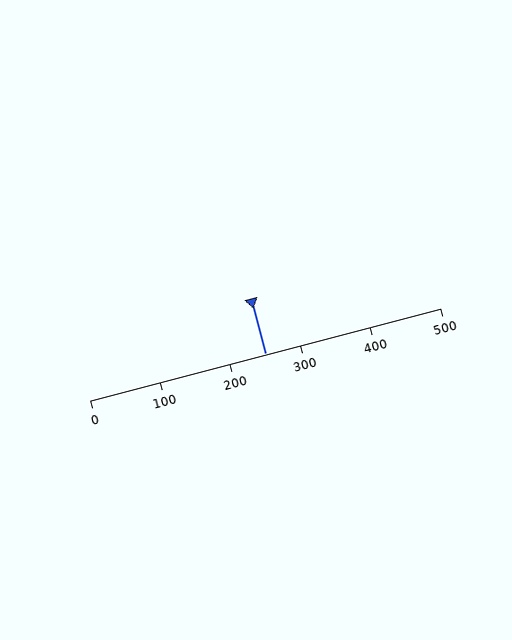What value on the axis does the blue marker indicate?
The marker indicates approximately 250.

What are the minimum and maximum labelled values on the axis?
The axis runs from 0 to 500.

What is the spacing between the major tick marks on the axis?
The major ticks are spaced 100 apart.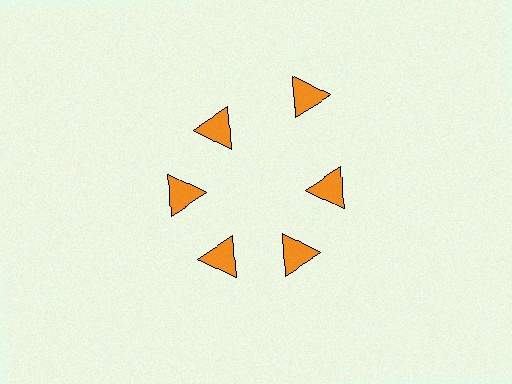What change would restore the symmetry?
The symmetry would be restored by moving it inward, back onto the ring so that all 6 triangles sit at equal angles and equal distance from the center.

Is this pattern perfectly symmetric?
No. The 6 orange triangles are arranged in a ring, but one element near the 1 o'clock position is pushed outward from the center, breaking the 6-fold rotational symmetry.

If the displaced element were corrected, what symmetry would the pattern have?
It would have 6-fold rotational symmetry — the pattern would map onto itself every 60 degrees.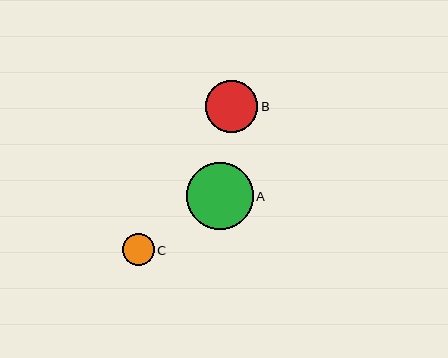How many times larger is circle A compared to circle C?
Circle A is approximately 2.1 times the size of circle C.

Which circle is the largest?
Circle A is the largest with a size of approximately 67 pixels.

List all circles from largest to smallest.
From largest to smallest: A, B, C.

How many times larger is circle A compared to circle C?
Circle A is approximately 2.1 times the size of circle C.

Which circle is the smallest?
Circle C is the smallest with a size of approximately 31 pixels.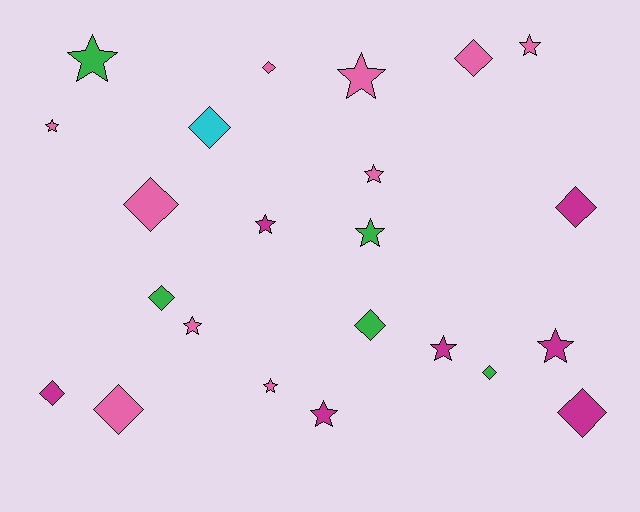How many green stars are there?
There are 2 green stars.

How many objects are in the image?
There are 23 objects.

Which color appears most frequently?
Pink, with 10 objects.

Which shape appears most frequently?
Star, with 12 objects.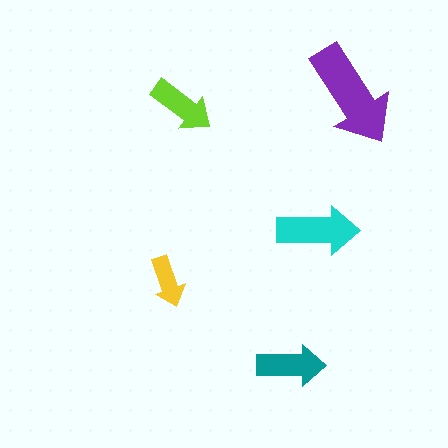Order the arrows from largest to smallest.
the purple one, the cyan one, the teal one, the lime one, the yellow one.